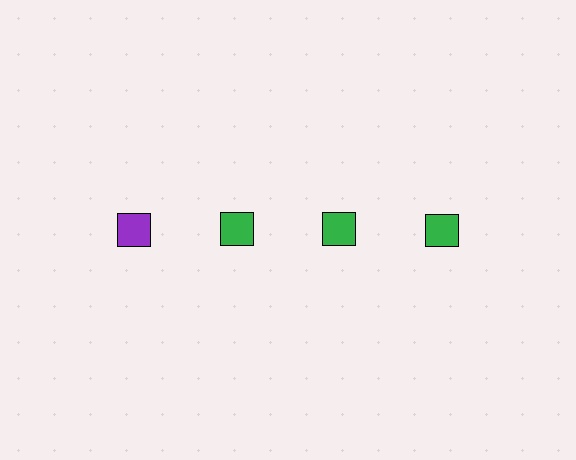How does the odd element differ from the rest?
It has a different color: purple instead of green.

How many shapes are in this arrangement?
There are 4 shapes arranged in a grid pattern.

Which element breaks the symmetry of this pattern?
The purple square in the top row, leftmost column breaks the symmetry. All other shapes are green squares.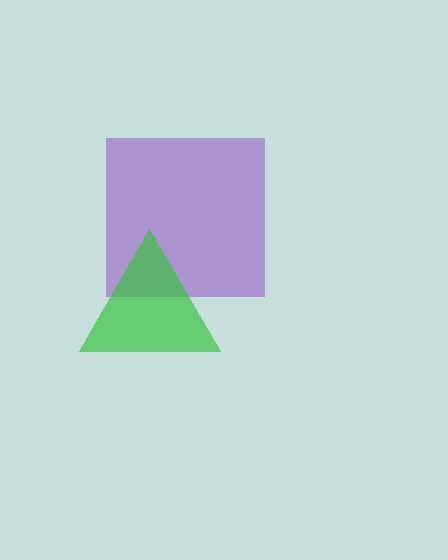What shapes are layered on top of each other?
The layered shapes are: a purple square, a green triangle.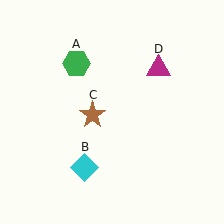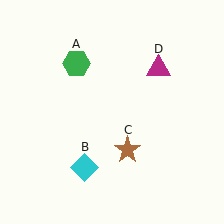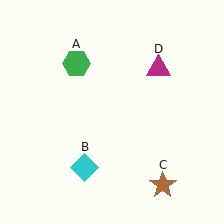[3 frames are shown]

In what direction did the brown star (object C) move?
The brown star (object C) moved down and to the right.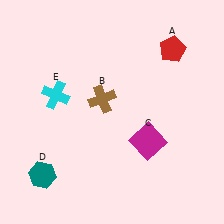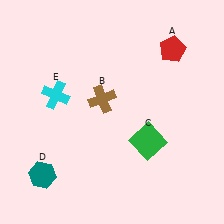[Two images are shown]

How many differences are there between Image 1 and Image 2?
There is 1 difference between the two images.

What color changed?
The square (C) changed from magenta in Image 1 to green in Image 2.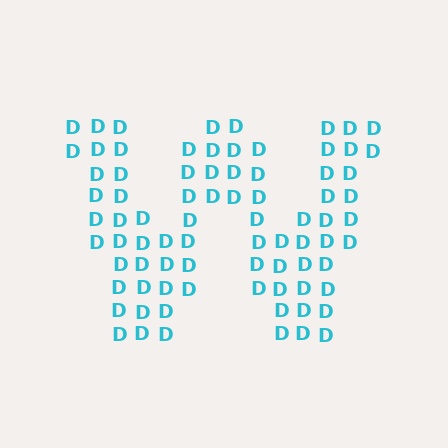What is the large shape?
The large shape is the letter W.